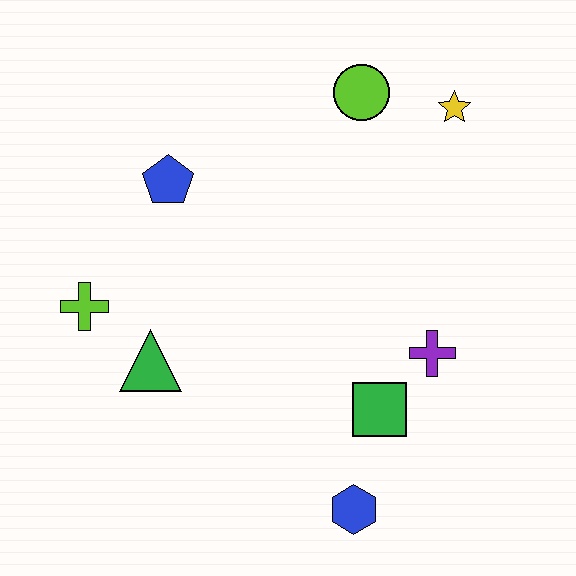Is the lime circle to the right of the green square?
No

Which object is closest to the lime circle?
The yellow star is closest to the lime circle.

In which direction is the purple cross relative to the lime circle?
The purple cross is below the lime circle.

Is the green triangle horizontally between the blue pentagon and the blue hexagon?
No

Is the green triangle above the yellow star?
No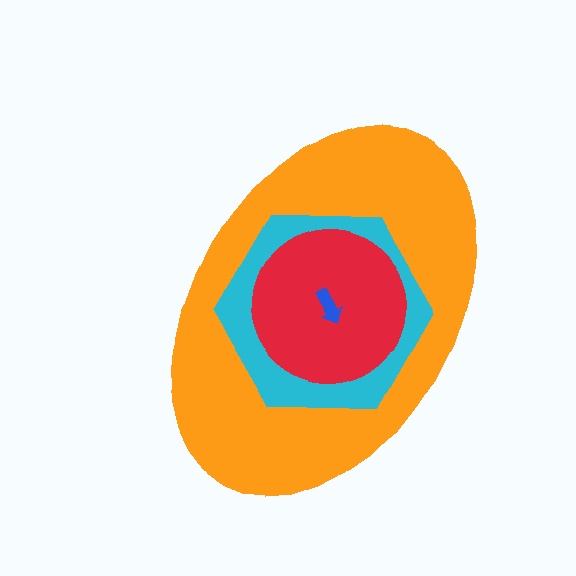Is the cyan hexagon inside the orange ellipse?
Yes.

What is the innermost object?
The blue arrow.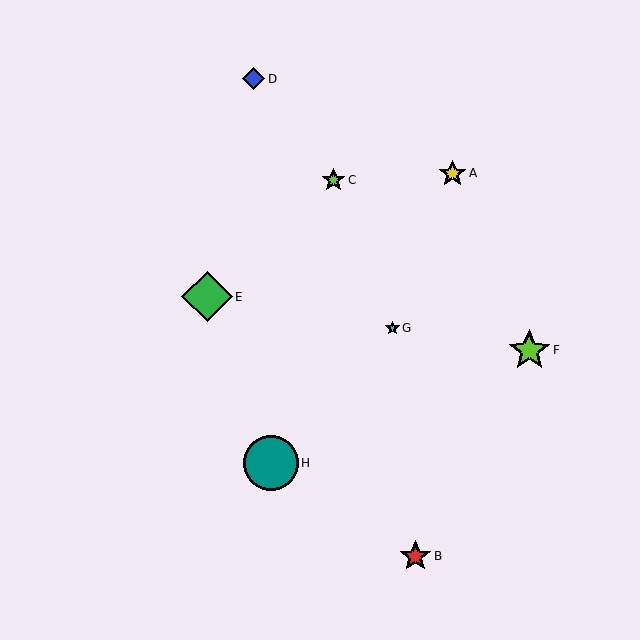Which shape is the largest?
The teal circle (labeled H) is the largest.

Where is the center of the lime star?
The center of the lime star is at (529, 350).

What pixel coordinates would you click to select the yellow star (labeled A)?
Click at (453, 173) to select the yellow star A.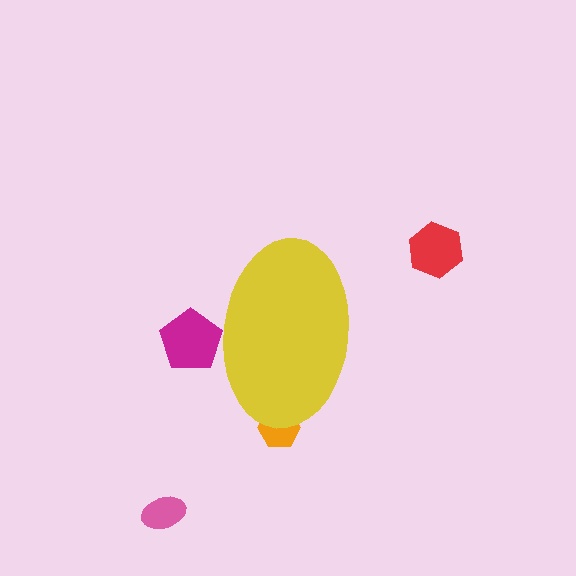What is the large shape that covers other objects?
A yellow ellipse.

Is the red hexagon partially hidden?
No, the red hexagon is fully visible.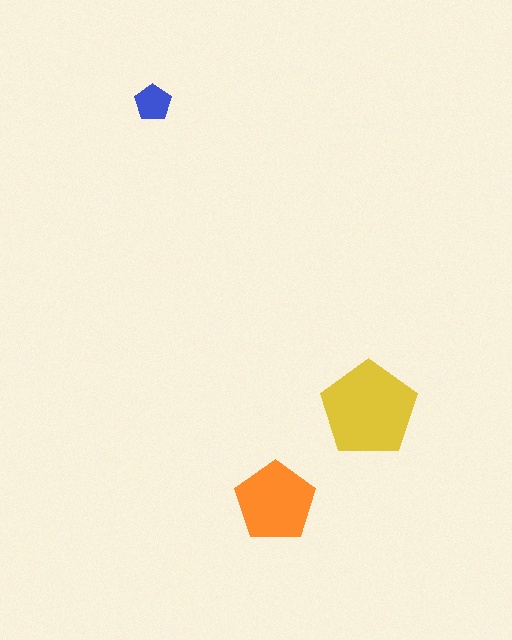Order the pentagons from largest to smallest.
the yellow one, the orange one, the blue one.